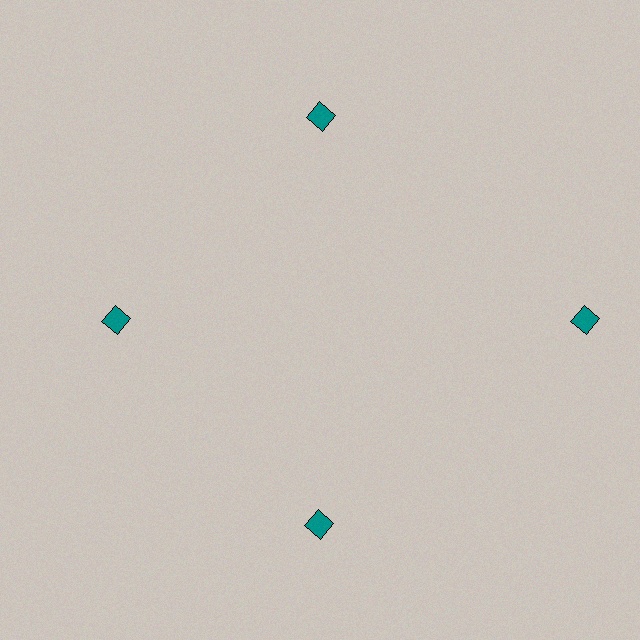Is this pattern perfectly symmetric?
No. The 4 teal squares are arranged in a ring, but one element near the 3 o'clock position is pushed outward from the center, breaking the 4-fold rotational symmetry.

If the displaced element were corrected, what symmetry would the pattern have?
It would have 4-fold rotational symmetry — the pattern would map onto itself every 90 degrees.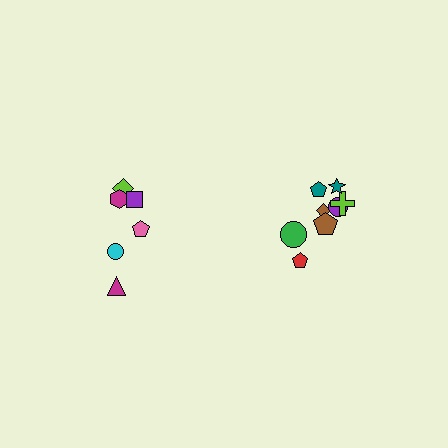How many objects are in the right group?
There are 8 objects.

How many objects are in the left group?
There are 6 objects.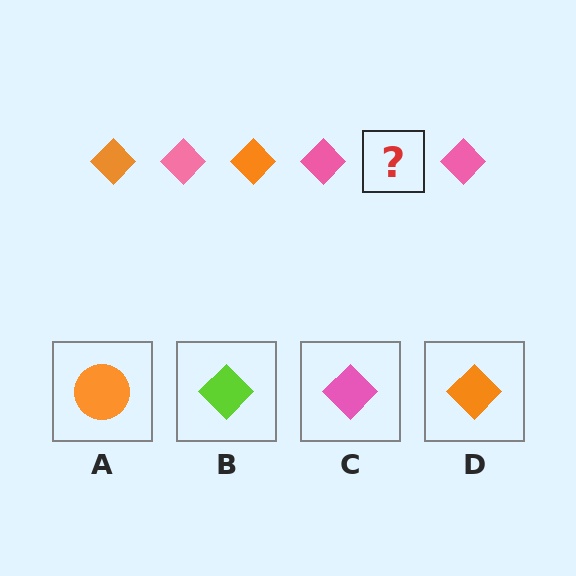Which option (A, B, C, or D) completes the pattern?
D.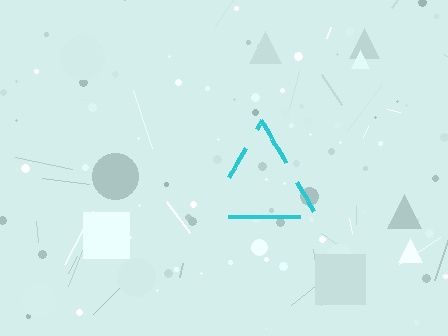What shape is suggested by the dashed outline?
The dashed outline suggests a triangle.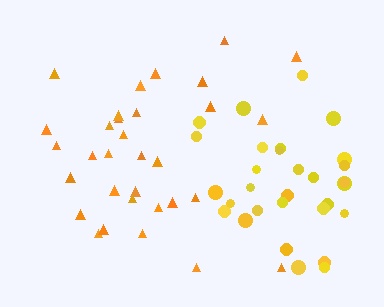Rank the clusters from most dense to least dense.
yellow, orange.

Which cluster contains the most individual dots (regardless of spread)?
Orange (32).